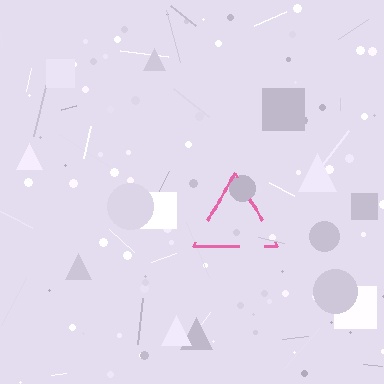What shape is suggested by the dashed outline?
The dashed outline suggests a triangle.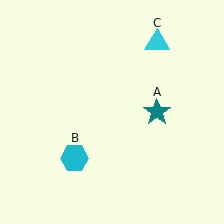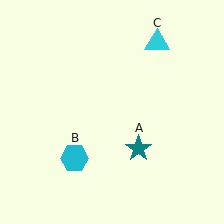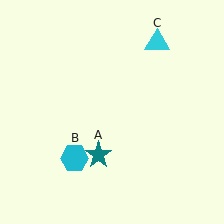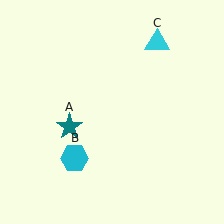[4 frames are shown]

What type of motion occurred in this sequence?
The teal star (object A) rotated clockwise around the center of the scene.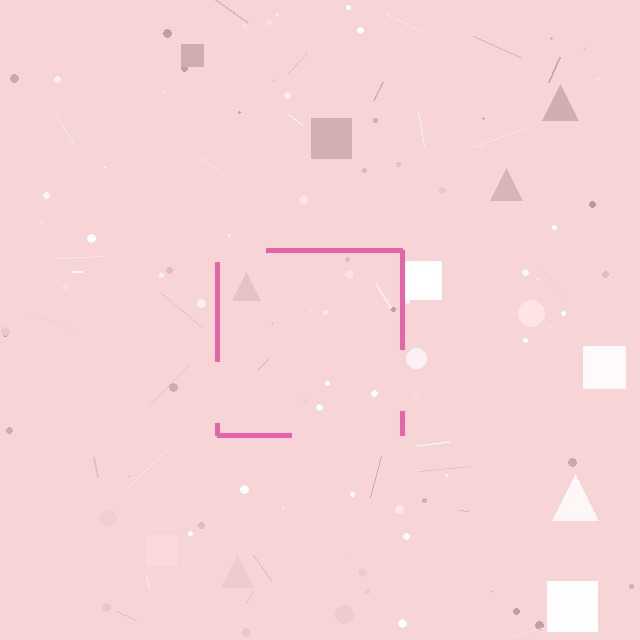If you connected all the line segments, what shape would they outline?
They would outline a square.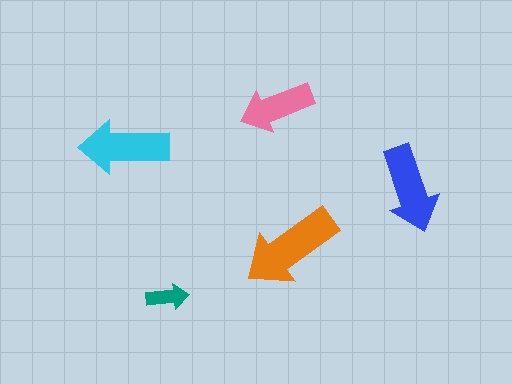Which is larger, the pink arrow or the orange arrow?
The orange one.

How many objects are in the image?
There are 5 objects in the image.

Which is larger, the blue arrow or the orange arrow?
The orange one.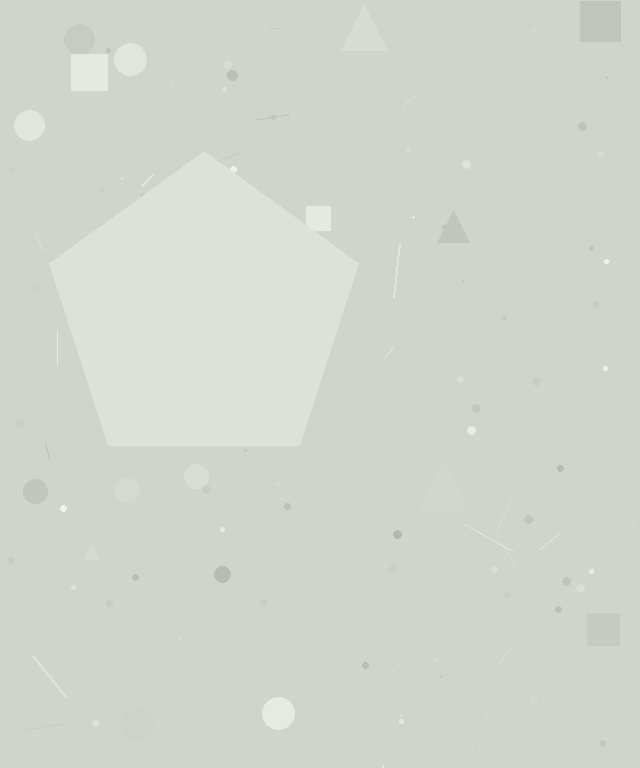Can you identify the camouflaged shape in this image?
The camouflaged shape is a pentagon.